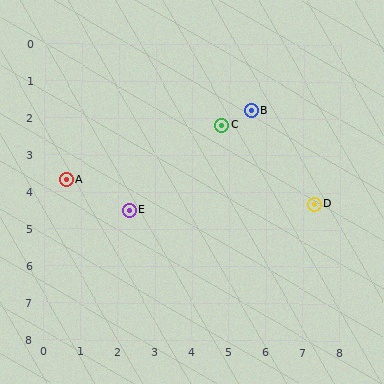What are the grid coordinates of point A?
Point A is at approximately (0.6, 3.7).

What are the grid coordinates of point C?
Point C is at approximately (4.8, 2.2).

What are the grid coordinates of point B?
Point B is at approximately (5.6, 1.8).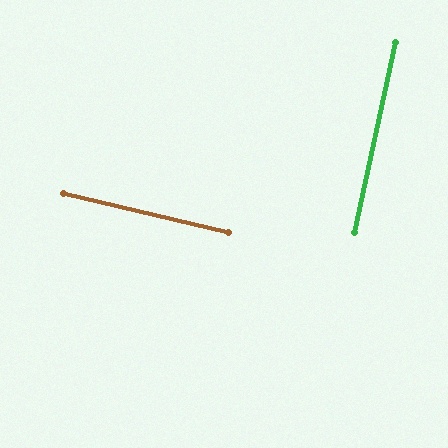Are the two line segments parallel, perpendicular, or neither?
Perpendicular — they meet at approximately 89°.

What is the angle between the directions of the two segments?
Approximately 89 degrees.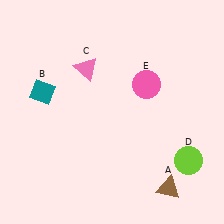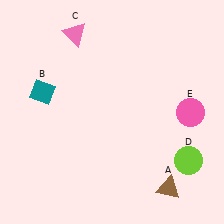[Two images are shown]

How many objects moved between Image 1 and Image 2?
2 objects moved between the two images.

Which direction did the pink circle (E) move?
The pink circle (E) moved right.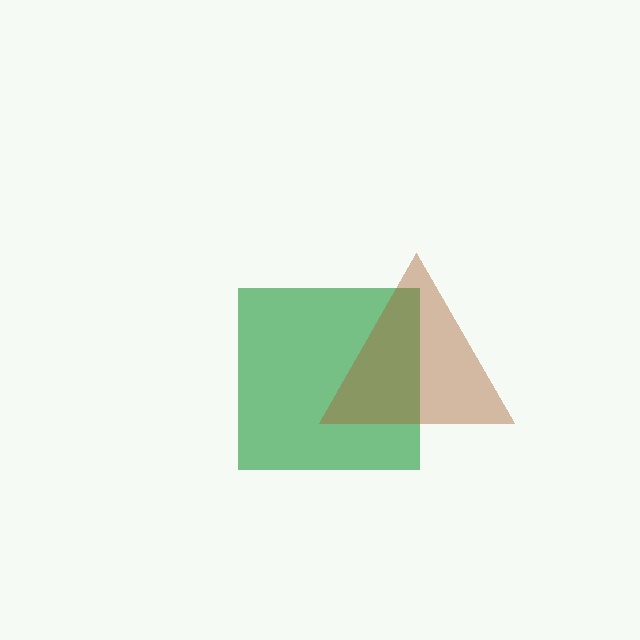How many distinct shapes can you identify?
There are 2 distinct shapes: a green square, a brown triangle.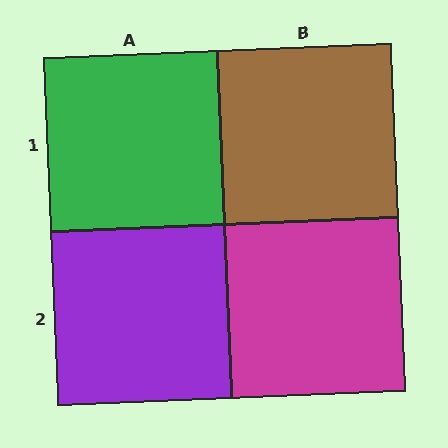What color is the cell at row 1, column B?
Brown.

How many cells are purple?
1 cell is purple.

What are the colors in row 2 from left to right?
Purple, magenta.